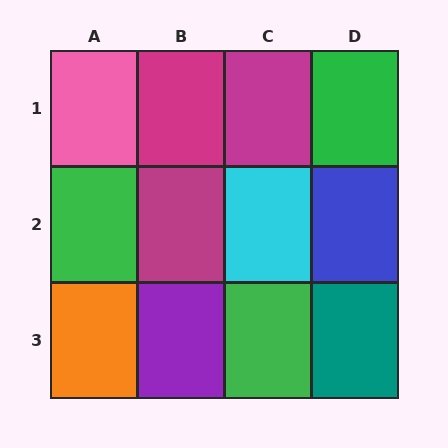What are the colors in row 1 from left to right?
Pink, magenta, magenta, green.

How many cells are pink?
1 cell is pink.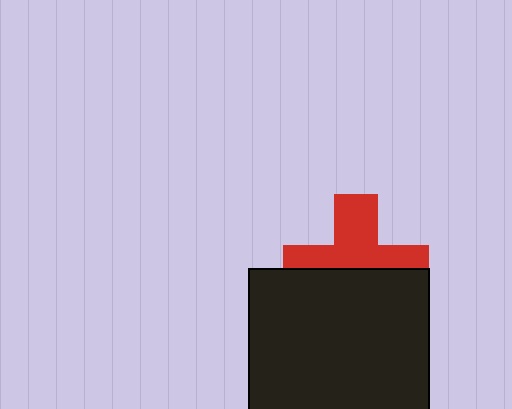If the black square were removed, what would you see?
You would see the complete red cross.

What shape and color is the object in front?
The object in front is a black square.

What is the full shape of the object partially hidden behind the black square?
The partially hidden object is a red cross.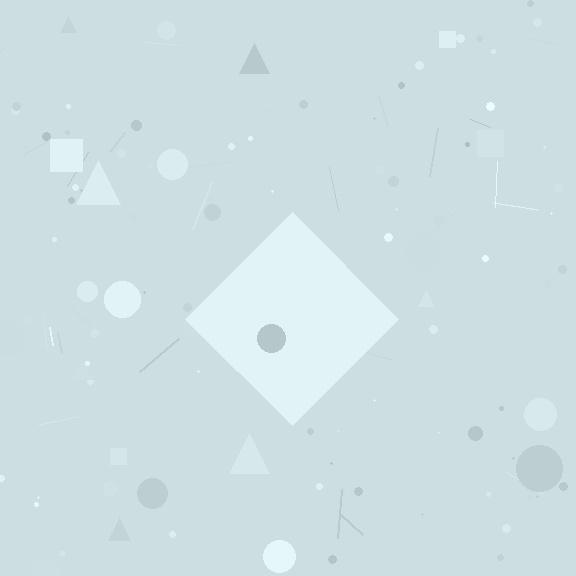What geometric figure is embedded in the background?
A diamond is embedded in the background.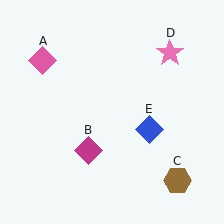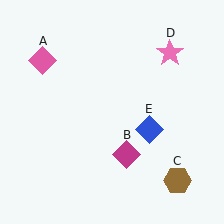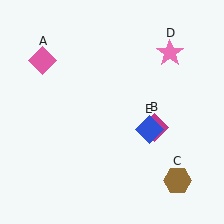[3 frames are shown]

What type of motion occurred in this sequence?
The magenta diamond (object B) rotated counterclockwise around the center of the scene.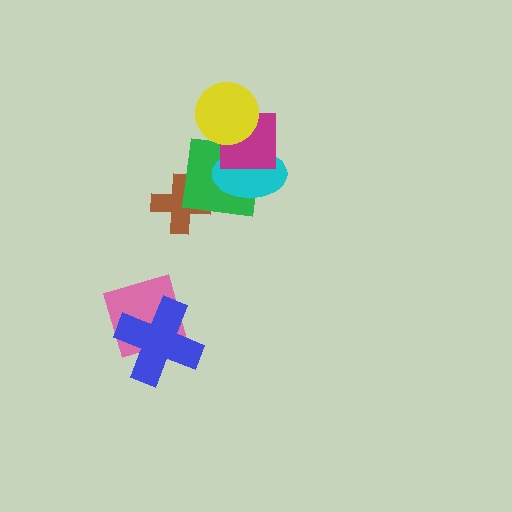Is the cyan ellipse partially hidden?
Yes, it is partially covered by another shape.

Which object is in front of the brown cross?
The green square is in front of the brown cross.